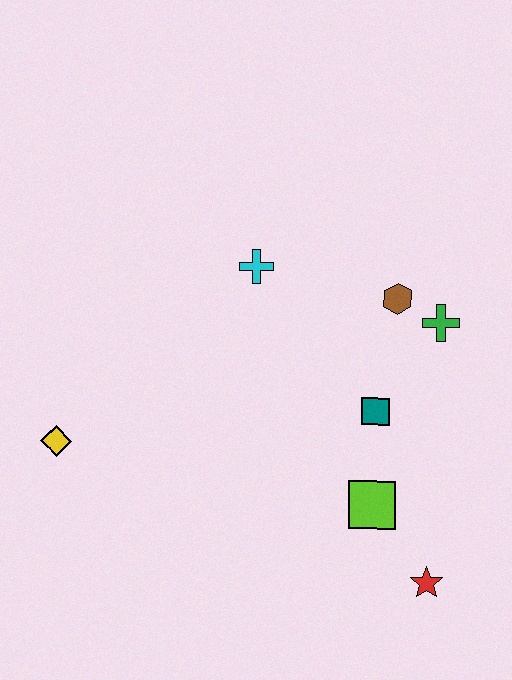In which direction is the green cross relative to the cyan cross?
The green cross is to the right of the cyan cross.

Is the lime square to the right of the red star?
No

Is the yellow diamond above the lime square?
Yes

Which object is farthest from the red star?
The yellow diamond is farthest from the red star.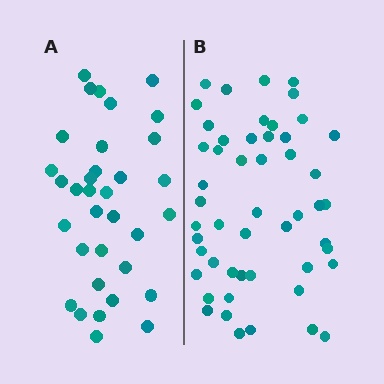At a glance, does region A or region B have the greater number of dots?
Region B (the right region) has more dots.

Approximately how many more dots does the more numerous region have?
Region B has approximately 15 more dots than region A.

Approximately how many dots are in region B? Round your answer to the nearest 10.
About 50 dots. (The exact count is 51, which rounds to 50.)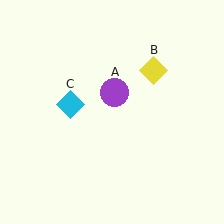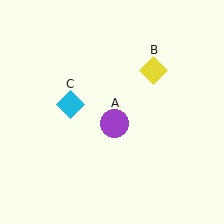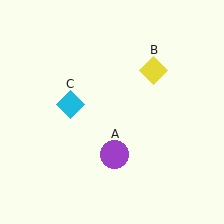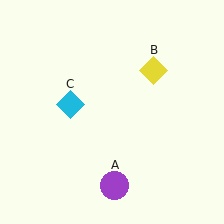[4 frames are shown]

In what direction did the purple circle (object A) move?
The purple circle (object A) moved down.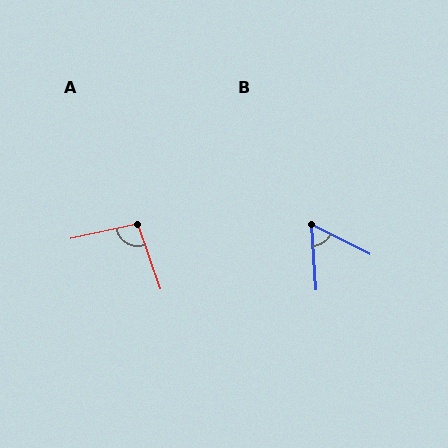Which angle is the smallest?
B, at approximately 59 degrees.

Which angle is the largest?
A, at approximately 97 degrees.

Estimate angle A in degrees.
Approximately 97 degrees.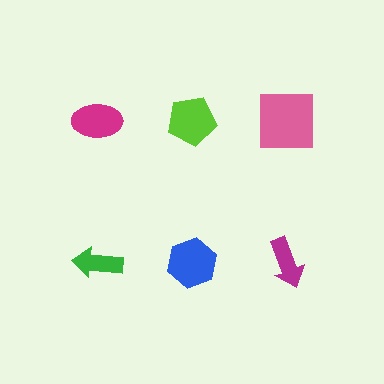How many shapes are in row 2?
3 shapes.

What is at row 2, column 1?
A green arrow.